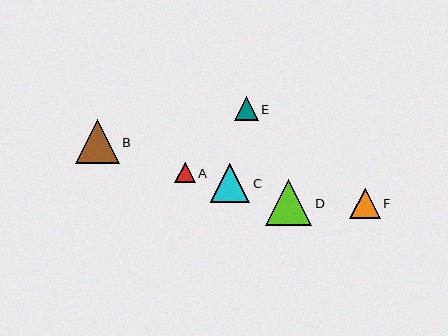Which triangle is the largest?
Triangle D is the largest with a size of approximately 47 pixels.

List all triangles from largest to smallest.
From largest to smallest: D, B, C, F, E, A.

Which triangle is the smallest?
Triangle A is the smallest with a size of approximately 20 pixels.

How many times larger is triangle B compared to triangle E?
Triangle B is approximately 1.8 times the size of triangle E.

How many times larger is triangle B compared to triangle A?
Triangle B is approximately 2.2 times the size of triangle A.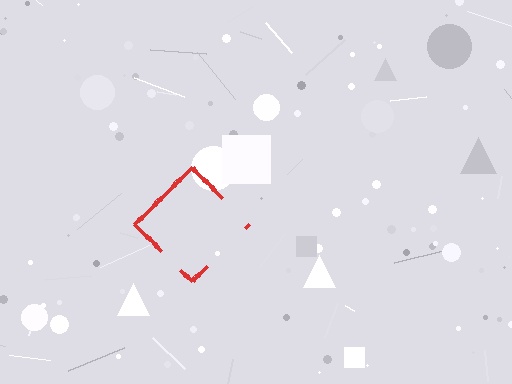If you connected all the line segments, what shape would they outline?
They would outline a diamond.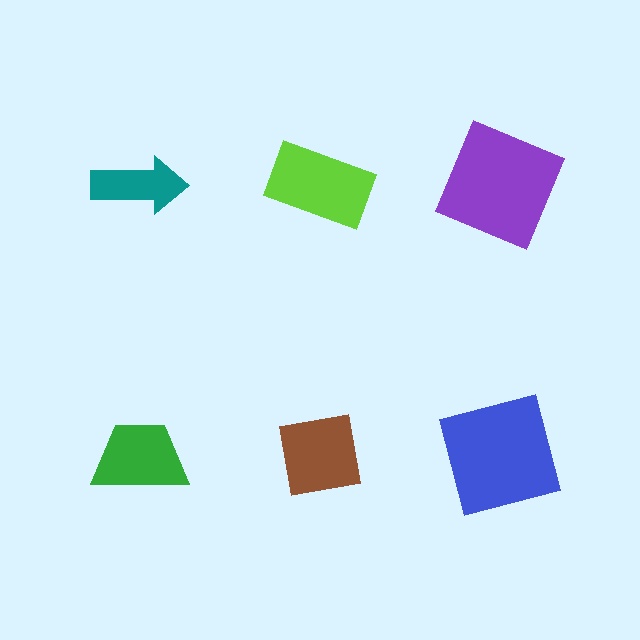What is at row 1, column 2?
A lime rectangle.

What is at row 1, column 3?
A purple square.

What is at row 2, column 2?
A brown square.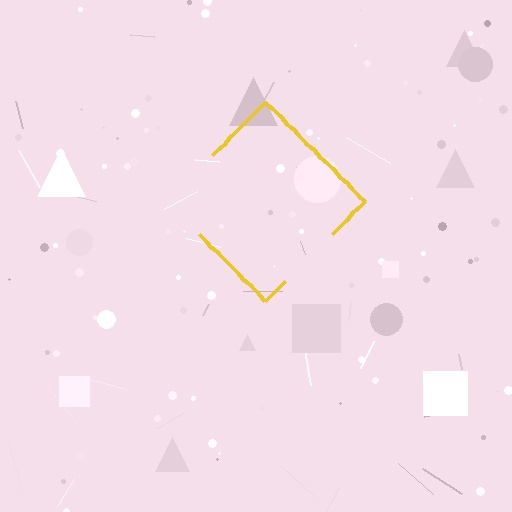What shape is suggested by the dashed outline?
The dashed outline suggests a diamond.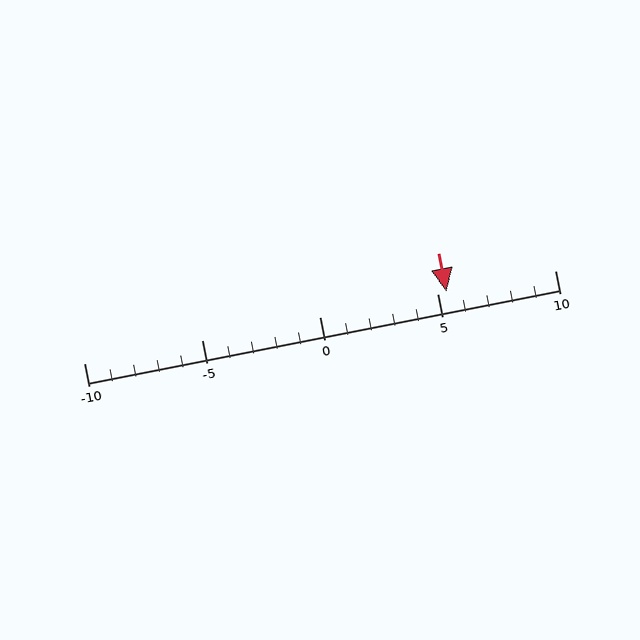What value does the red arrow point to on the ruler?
The red arrow points to approximately 5.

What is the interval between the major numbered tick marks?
The major tick marks are spaced 5 units apart.